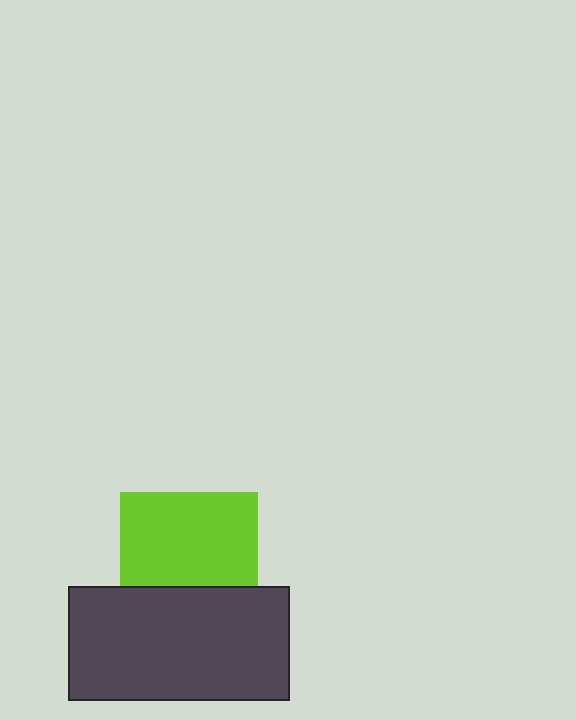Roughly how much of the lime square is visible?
Most of it is visible (roughly 67%).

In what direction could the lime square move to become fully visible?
The lime square could move up. That would shift it out from behind the dark gray rectangle entirely.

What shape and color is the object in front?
The object in front is a dark gray rectangle.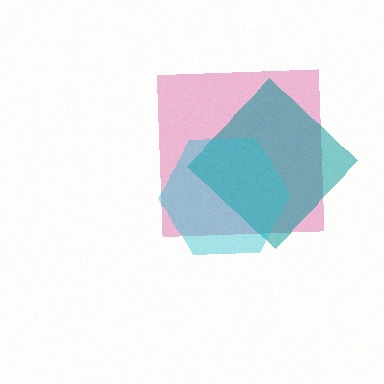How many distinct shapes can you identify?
There are 3 distinct shapes: a pink square, a teal diamond, a cyan hexagon.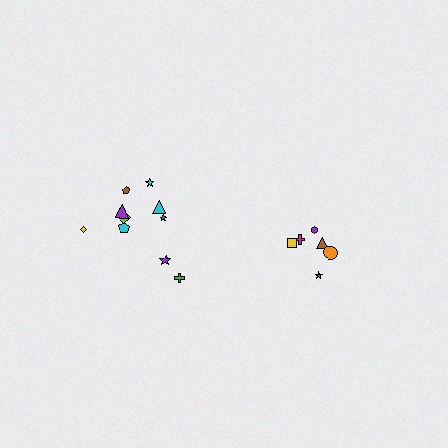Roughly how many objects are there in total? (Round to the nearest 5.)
Roughly 15 objects in total.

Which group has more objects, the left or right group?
The left group.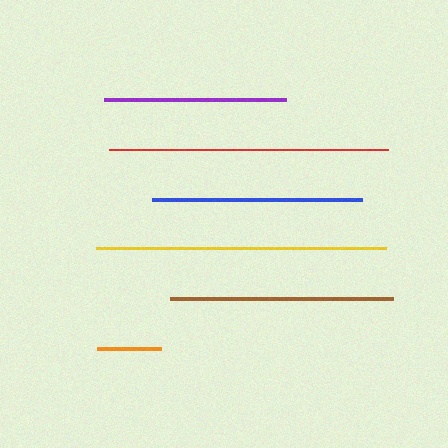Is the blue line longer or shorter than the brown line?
The brown line is longer than the blue line.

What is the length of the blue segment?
The blue segment is approximately 210 pixels long.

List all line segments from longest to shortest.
From longest to shortest: yellow, red, brown, blue, purple, orange.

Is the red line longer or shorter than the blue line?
The red line is longer than the blue line.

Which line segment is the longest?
The yellow line is the longest at approximately 290 pixels.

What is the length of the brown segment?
The brown segment is approximately 223 pixels long.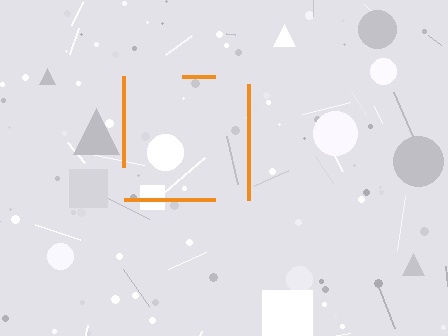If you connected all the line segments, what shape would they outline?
They would outline a square.